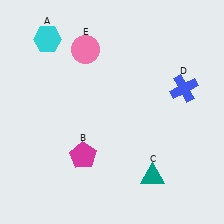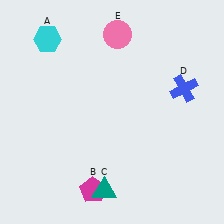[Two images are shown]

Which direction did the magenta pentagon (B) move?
The magenta pentagon (B) moved down.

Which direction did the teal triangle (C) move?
The teal triangle (C) moved left.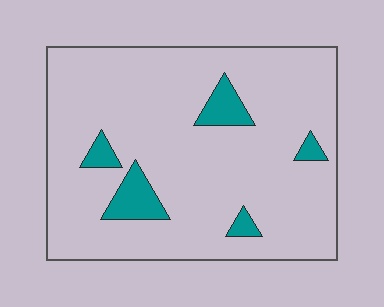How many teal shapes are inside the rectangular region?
5.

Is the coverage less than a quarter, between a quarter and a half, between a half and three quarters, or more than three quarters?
Less than a quarter.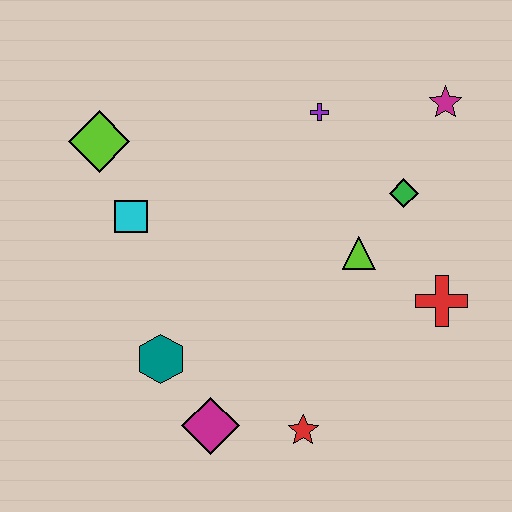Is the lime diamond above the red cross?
Yes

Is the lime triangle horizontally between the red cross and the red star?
Yes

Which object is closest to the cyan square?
The lime diamond is closest to the cyan square.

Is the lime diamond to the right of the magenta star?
No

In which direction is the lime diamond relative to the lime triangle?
The lime diamond is to the left of the lime triangle.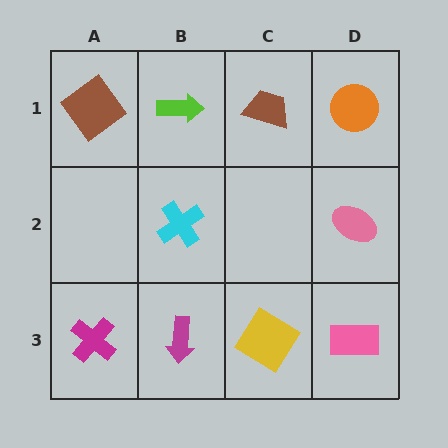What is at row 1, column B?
A lime arrow.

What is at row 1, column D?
An orange circle.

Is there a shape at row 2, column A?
No, that cell is empty.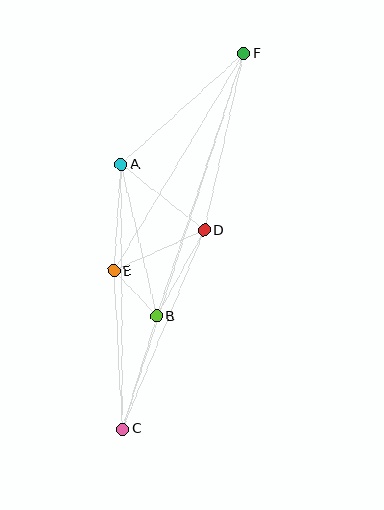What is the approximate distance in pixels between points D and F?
The distance between D and F is approximately 181 pixels.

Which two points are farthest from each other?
Points C and F are farthest from each other.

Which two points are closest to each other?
Points B and E are closest to each other.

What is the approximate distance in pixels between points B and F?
The distance between B and F is approximately 277 pixels.